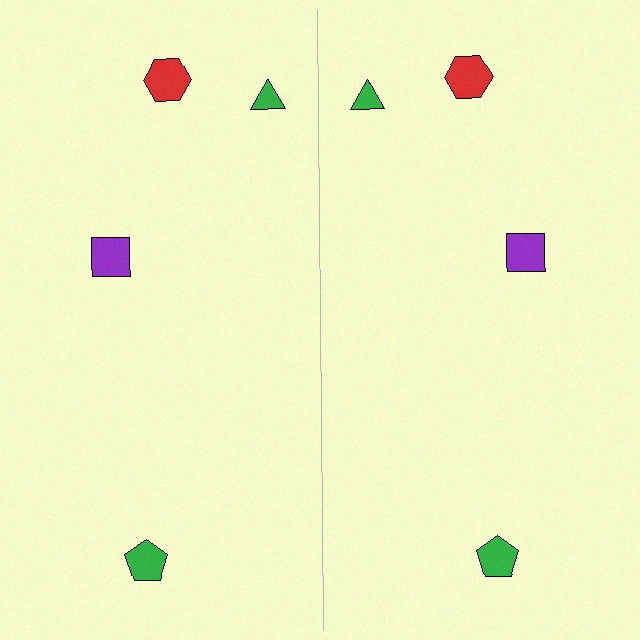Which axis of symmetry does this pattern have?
The pattern has a vertical axis of symmetry running through the center of the image.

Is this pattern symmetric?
Yes, this pattern has bilateral (reflection) symmetry.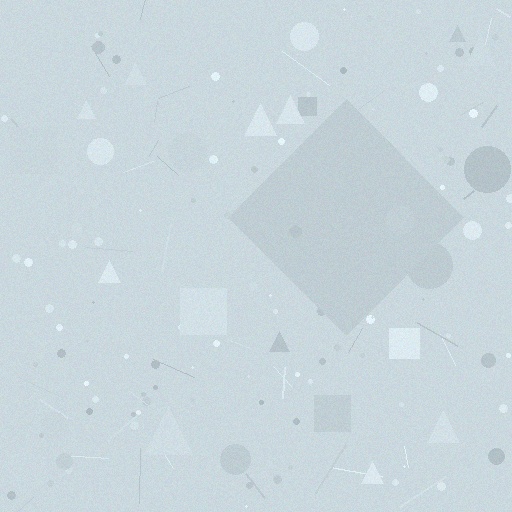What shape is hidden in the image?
A diamond is hidden in the image.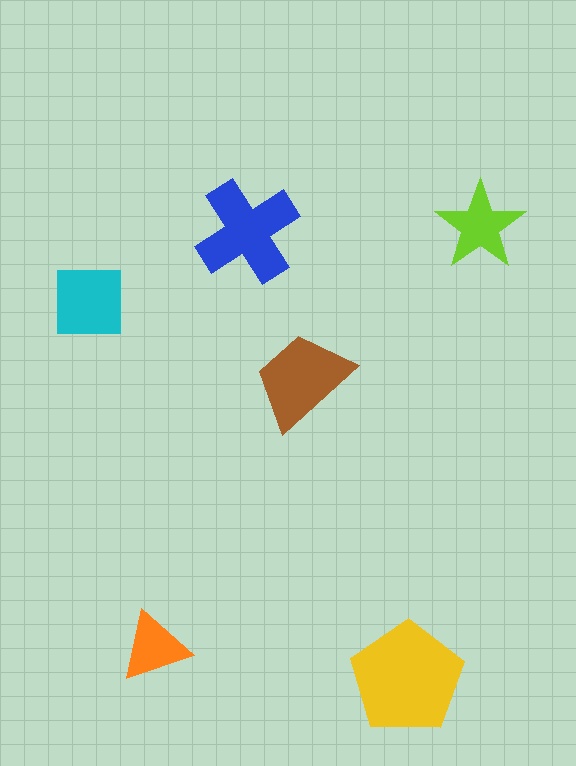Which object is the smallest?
The orange triangle.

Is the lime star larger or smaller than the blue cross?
Smaller.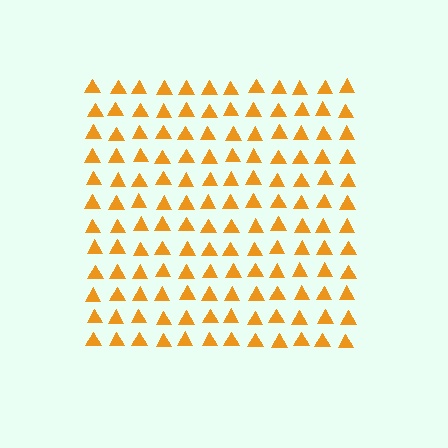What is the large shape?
The large shape is a square.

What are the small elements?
The small elements are triangles.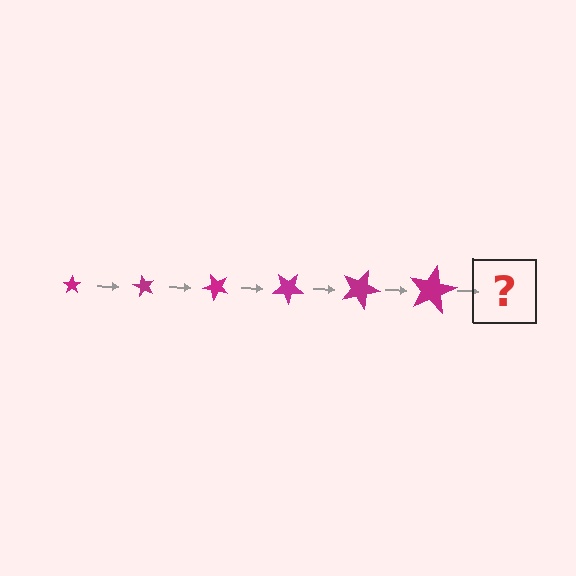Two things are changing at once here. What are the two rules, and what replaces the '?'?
The two rules are that the star grows larger each step and it rotates 60 degrees each step. The '?' should be a star, larger than the previous one and rotated 360 degrees from the start.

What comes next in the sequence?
The next element should be a star, larger than the previous one and rotated 360 degrees from the start.